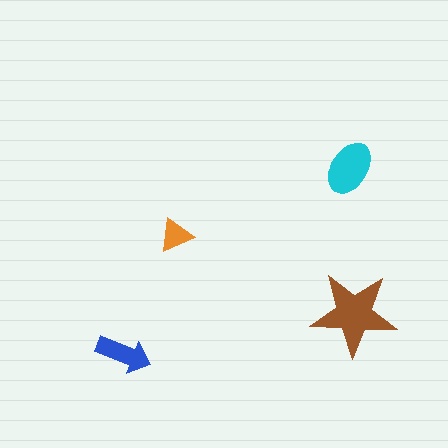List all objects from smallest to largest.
The orange triangle, the blue arrow, the cyan ellipse, the brown star.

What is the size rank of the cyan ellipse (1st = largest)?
2nd.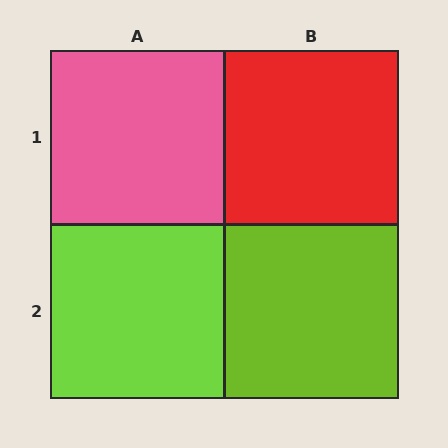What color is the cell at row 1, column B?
Red.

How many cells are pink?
1 cell is pink.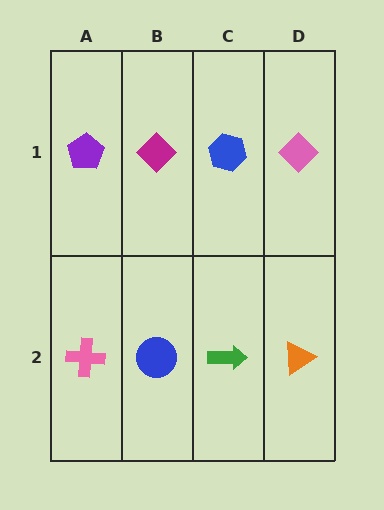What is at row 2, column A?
A pink cross.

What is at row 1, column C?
A blue hexagon.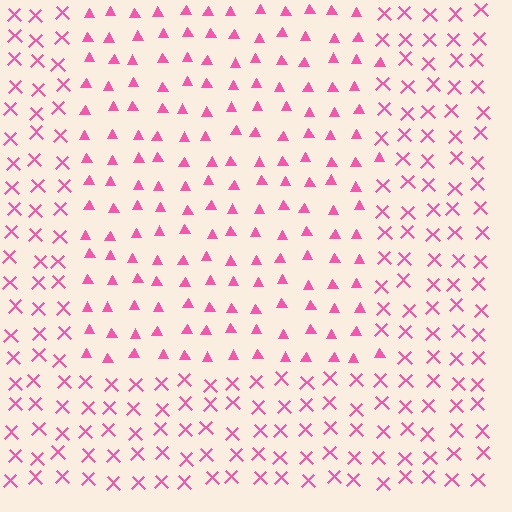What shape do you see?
I see a rectangle.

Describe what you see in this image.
The image is filled with small pink elements arranged in a uniform grid. A rectangle-shaped region contains triangles, while the surrounding area contains X marks. The boundary is defined purely by the change in element shape.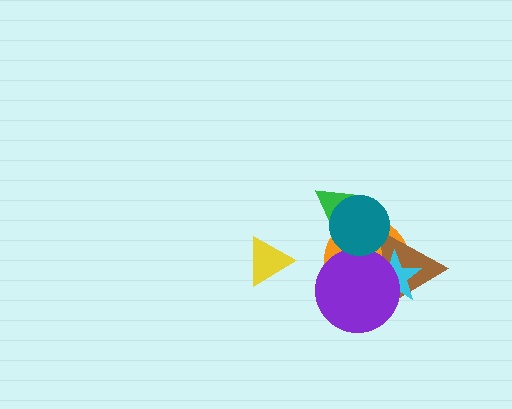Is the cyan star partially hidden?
Yes, it is partially covered by another shape.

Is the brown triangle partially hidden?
Yes, it is partially covered by another shape.